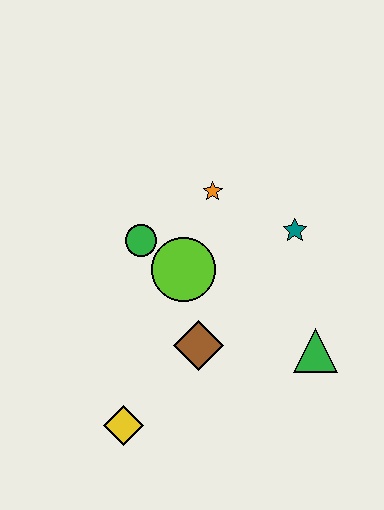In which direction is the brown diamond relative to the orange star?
The brown diamond is below the orange star.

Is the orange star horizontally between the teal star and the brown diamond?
Yes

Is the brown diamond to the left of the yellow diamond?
No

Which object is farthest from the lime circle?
The yellow diamond is farthest from the lime circle.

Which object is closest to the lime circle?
The green circle is closest to the lime circle.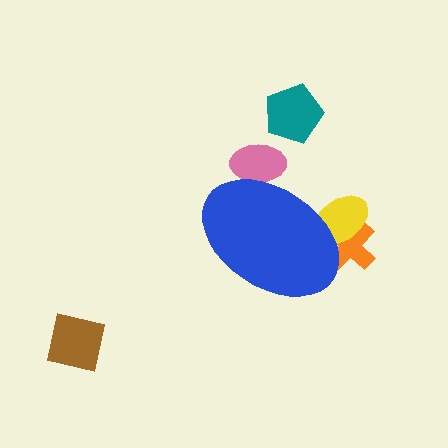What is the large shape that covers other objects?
A blue ellipse.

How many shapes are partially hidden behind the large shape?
3 shapes are partially hidden.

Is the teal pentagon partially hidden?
No, the teal pentagon is fully visible.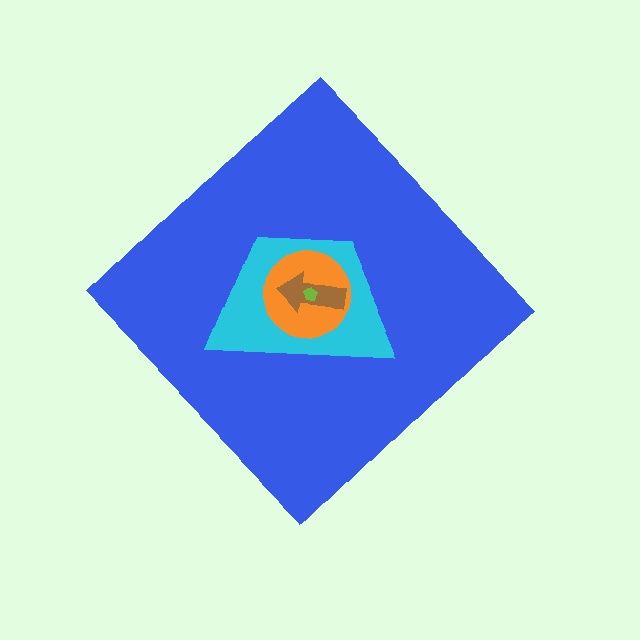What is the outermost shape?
The blue diamond.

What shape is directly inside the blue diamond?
The cyan trapezoid.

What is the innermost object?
The lime pentagon.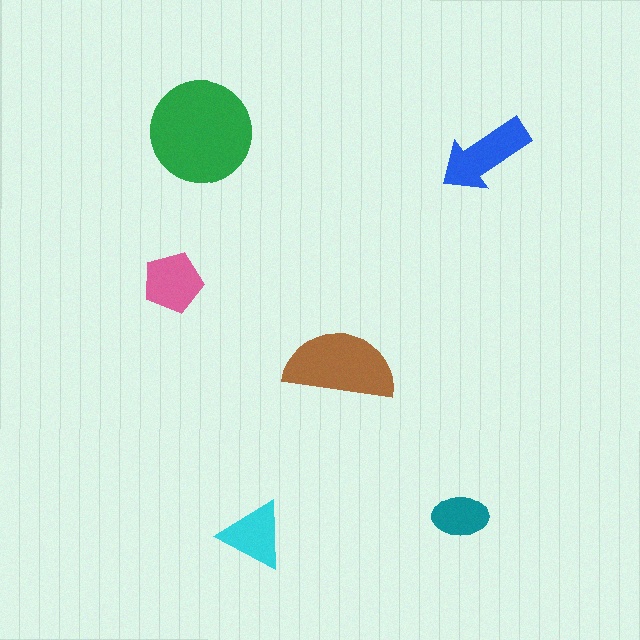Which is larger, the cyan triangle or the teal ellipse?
The cyan triangle.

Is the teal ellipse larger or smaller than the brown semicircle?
Smaller.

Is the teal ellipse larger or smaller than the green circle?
Smaller.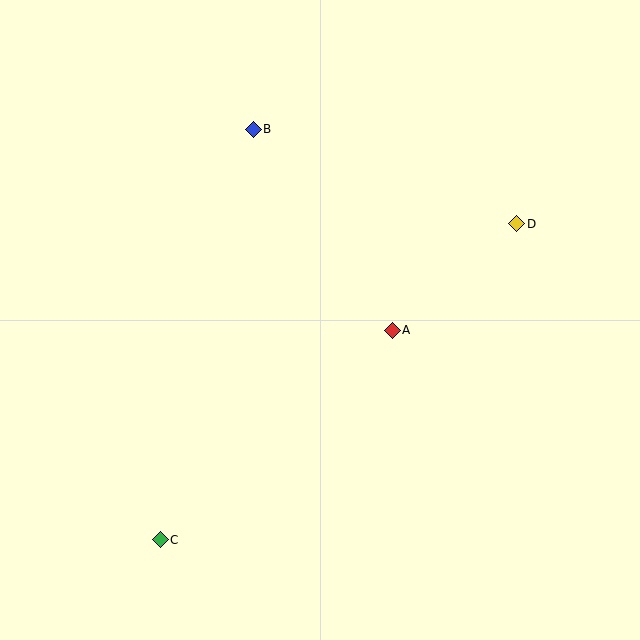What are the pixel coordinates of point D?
Point D is at (517, 224).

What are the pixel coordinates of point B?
Point B is at (253, 129).